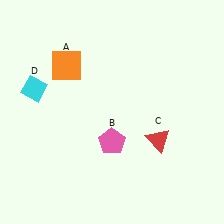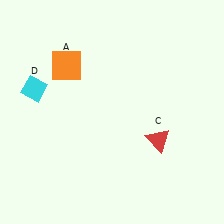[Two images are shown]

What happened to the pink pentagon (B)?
The pink pentagon (B) was removed in Image 2. It was in the bottom-left area of Image 1.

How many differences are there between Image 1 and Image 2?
There is 1 difference between the two images.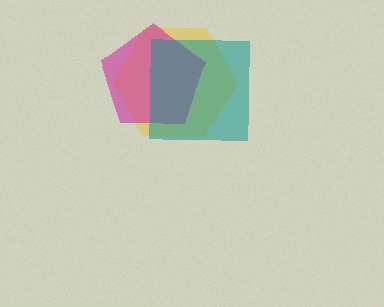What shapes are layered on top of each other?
The layered shapes are: a yellow hexagon, a magenta pentagon, a teal square.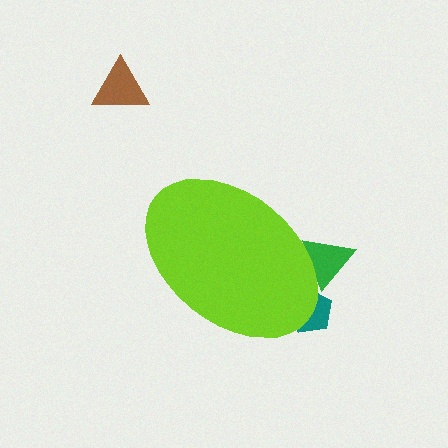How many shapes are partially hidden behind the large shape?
2 shapes are partially hidden.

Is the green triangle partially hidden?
Yes, the green triangle is partially hidden behind the lime ellipse.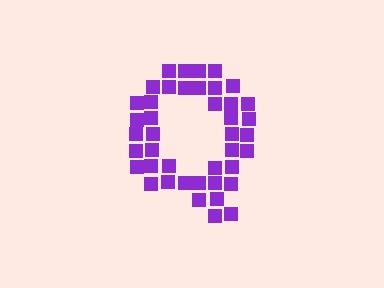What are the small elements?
The small elements are squares.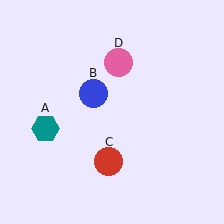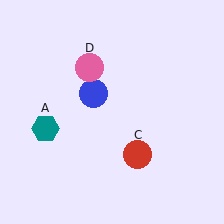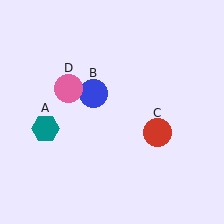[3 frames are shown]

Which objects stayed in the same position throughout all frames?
Teal hexagon (object A) and blue circle (object B) remained stationary.